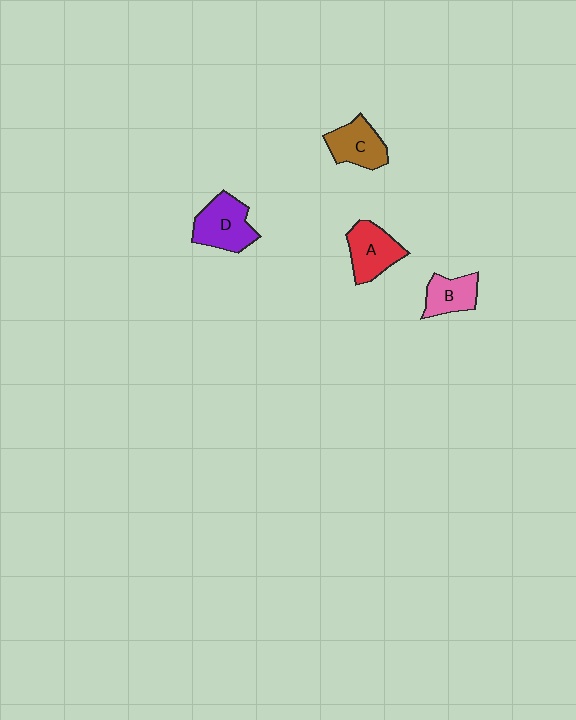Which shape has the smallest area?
Shape B (pink).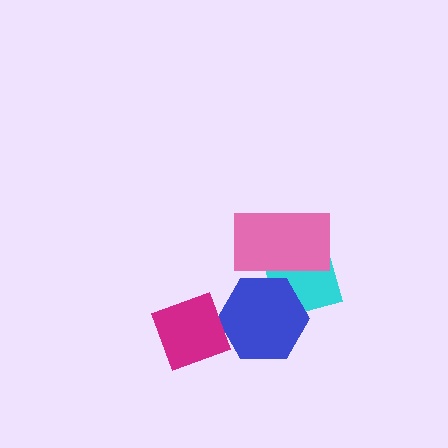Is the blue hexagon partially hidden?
Yes, it is partially covered by another shape.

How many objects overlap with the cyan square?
2 objects overlap with the cyan square.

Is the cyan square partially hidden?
Yes, it is partially covered by another shape.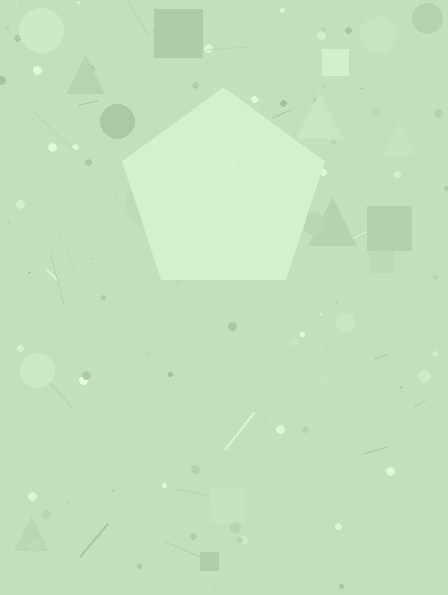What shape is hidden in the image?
A pentagon is hidden in the image.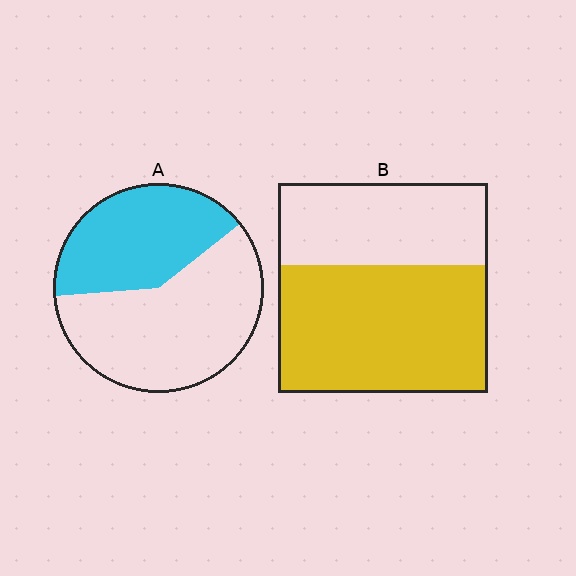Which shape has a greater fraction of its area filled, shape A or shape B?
Shape B.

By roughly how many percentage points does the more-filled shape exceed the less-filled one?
By roughly 20 percentage points (B over A).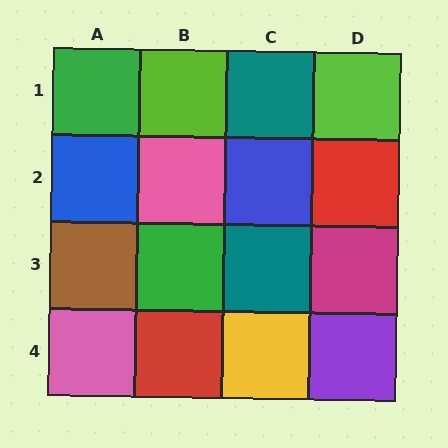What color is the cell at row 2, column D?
Red.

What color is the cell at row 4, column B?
Red.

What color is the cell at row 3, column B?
Green.